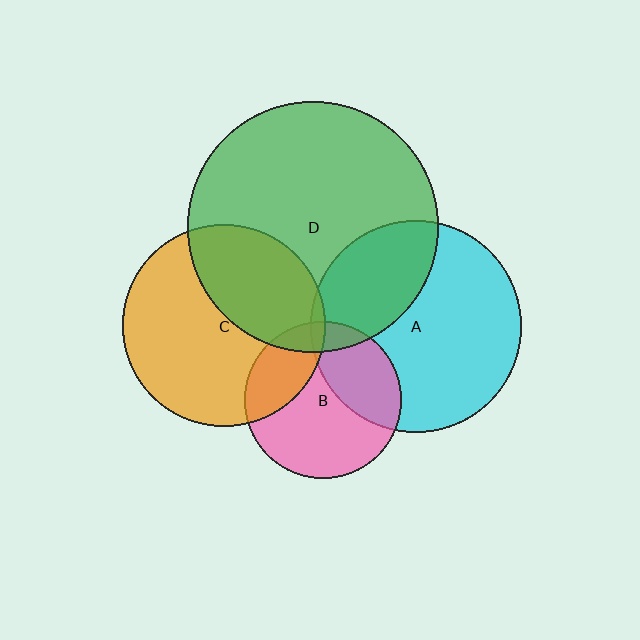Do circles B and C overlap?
Yes.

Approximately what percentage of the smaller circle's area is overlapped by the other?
Approximately 25%.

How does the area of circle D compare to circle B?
Approximately 2.5 times.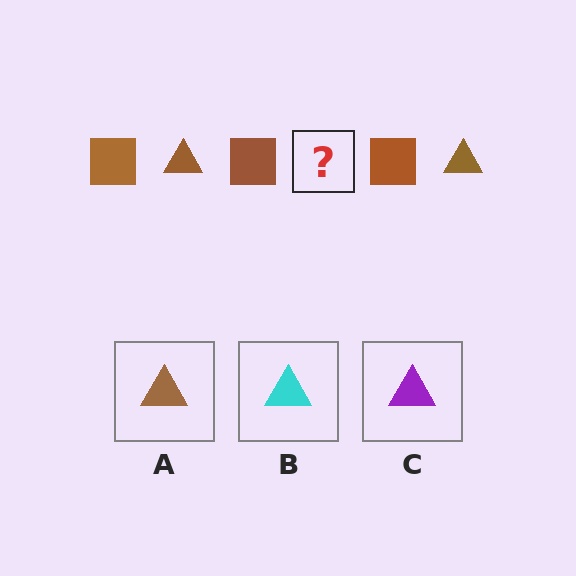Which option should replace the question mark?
Option A.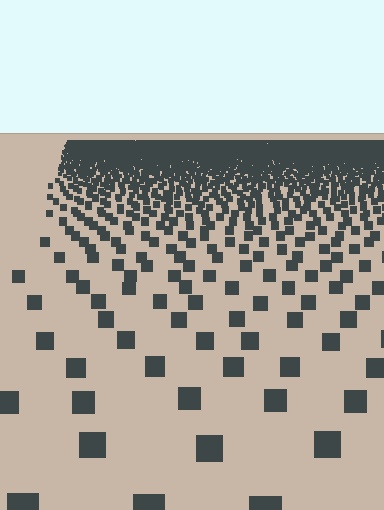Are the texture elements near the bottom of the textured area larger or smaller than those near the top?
Larger. Near the bottom, elements are closer to the viewer and appear at a bigger on-screen size.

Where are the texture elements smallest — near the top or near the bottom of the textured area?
Near the top.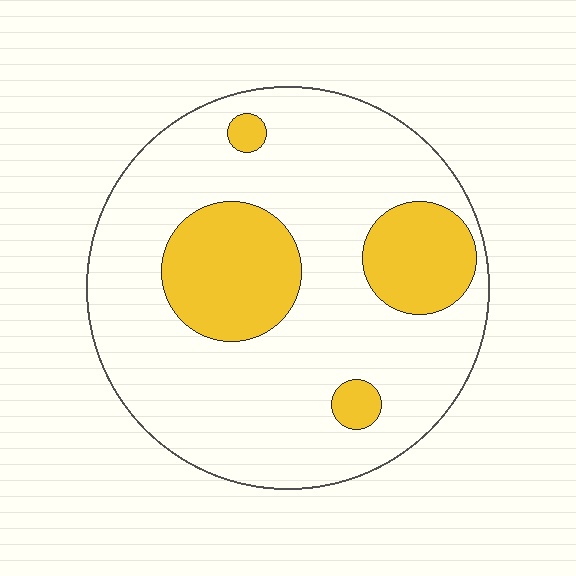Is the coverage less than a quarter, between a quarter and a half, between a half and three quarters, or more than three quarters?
Less than a quarter.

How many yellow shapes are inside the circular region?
4.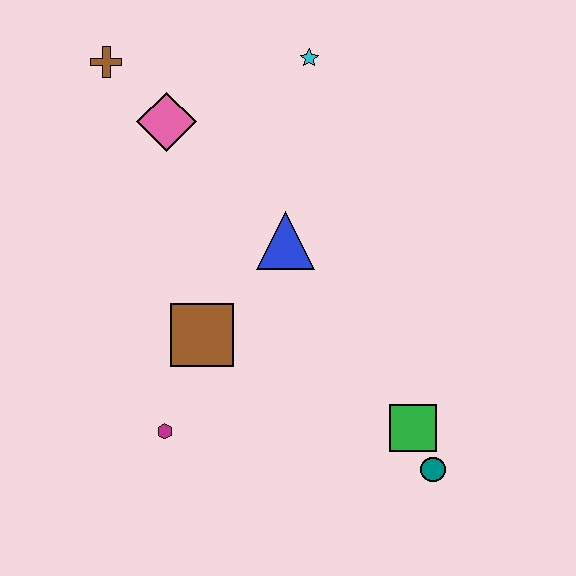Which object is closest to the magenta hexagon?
The brown square is closest to the magenta hexagon.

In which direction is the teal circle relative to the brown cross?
The teal circle is below the brown cross.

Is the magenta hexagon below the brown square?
Yes